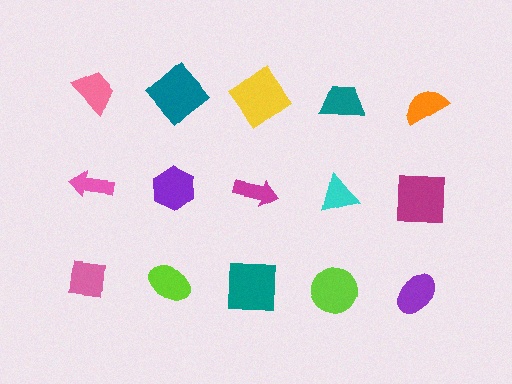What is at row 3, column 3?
A teal square.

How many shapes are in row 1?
5 shapes.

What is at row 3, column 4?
A lime circle.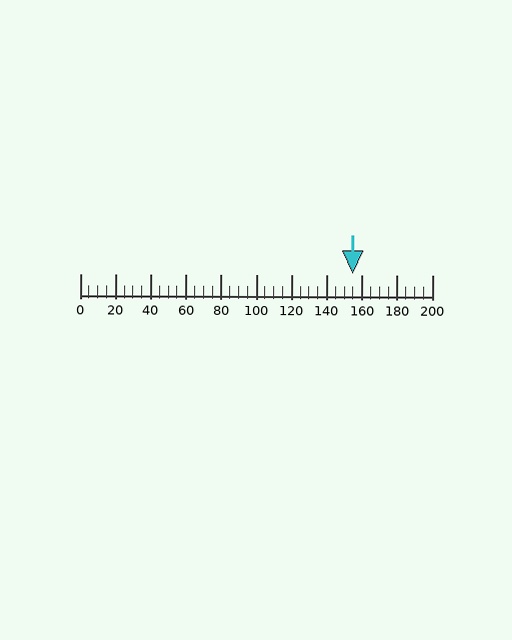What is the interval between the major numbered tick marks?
The major tick marks are spaced 20 units apart.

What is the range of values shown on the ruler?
The ruler shows values from 0 to 200.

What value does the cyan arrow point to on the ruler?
The cyan arrow points to approximately 155.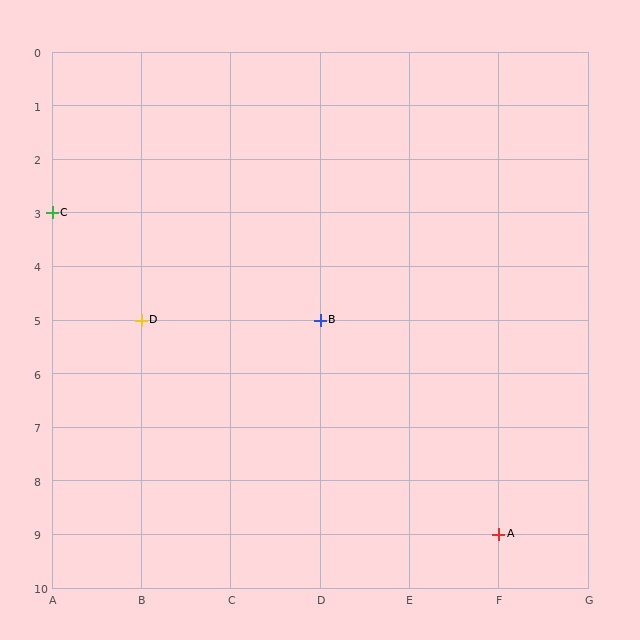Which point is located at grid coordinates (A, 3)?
Point C is at (A, 3).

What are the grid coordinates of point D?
Point D is at grid coordinates (B, 5).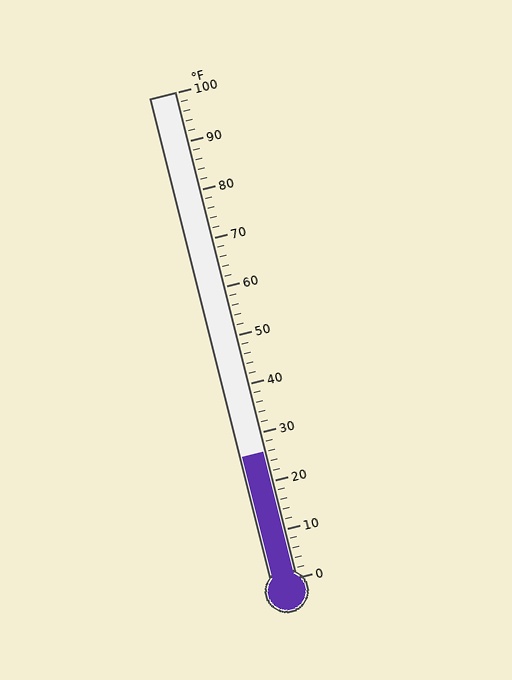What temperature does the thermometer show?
The thermometer shows approximately 26°F.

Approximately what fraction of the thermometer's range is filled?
The thermometer is filled to approximately 25% of its range.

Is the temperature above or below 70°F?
The temperature is below 70°F.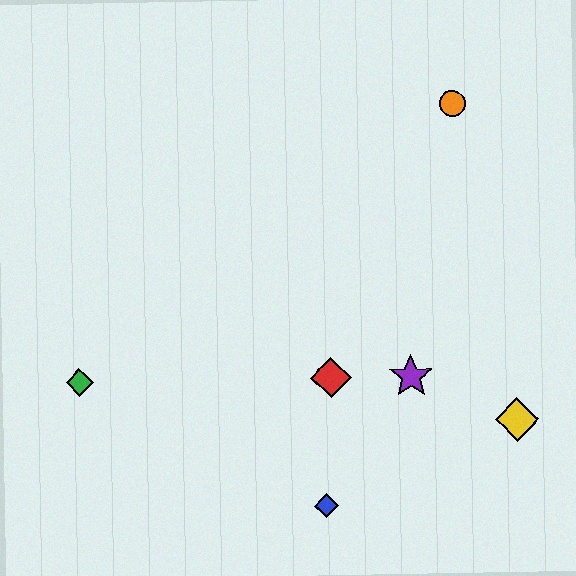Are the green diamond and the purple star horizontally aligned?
Yes, both are at y≈382.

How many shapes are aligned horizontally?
3 shapes (the red diamond, the green diamond, the purple star) are aligned horizontally.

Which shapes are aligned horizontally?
The red diamond, the green diamond, the purple star are aligned horizontally.